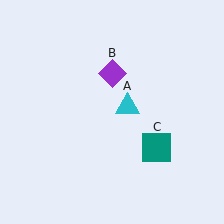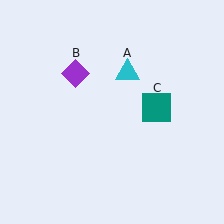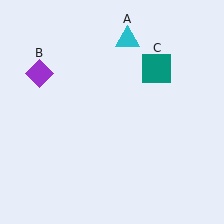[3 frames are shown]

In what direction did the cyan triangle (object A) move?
The cyan triangle (object A) moved up.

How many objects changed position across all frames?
3 objects changed position: cyan triangle (object A), purple diamond (object B), teal square (object C).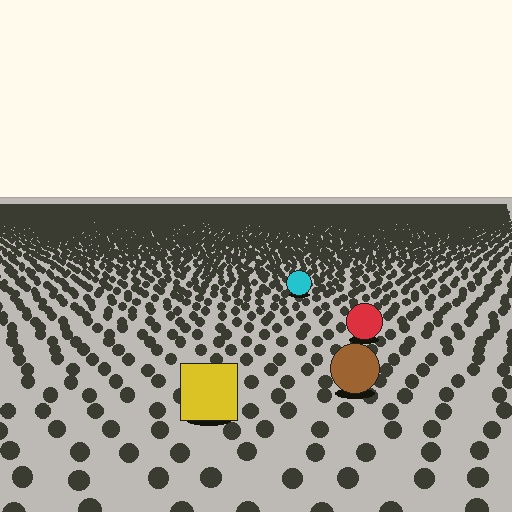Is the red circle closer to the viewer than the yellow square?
No. The yellow square is closer — you can tell from the texture gradient: the ground texture is coarser near it.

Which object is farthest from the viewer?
The cyan circle is farthest from the viewer. It appears smaller and the ground texture around it is denser.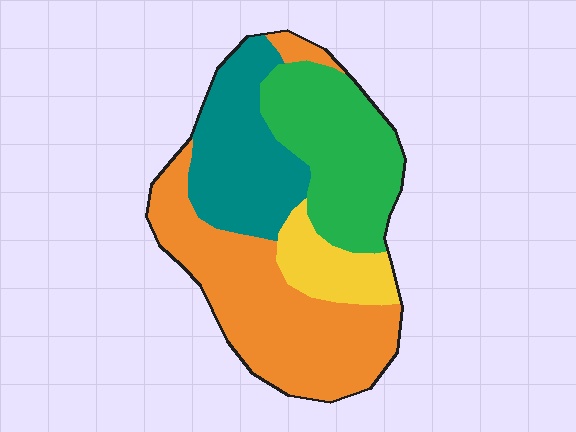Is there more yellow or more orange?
Orange.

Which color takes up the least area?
Yellow, at roughly 10%.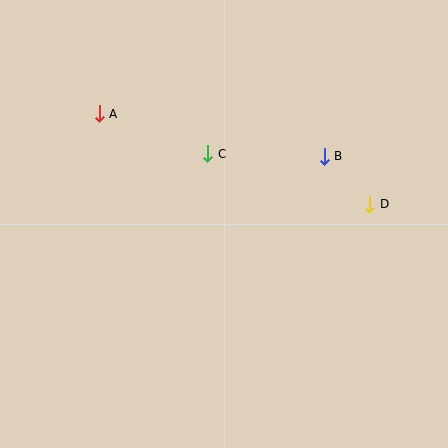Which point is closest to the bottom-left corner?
Point A is closest to the bottom-left corner.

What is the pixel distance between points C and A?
The distance between C and A is 116 pixels.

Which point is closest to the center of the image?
Point C at (208, 154) is closest to the center.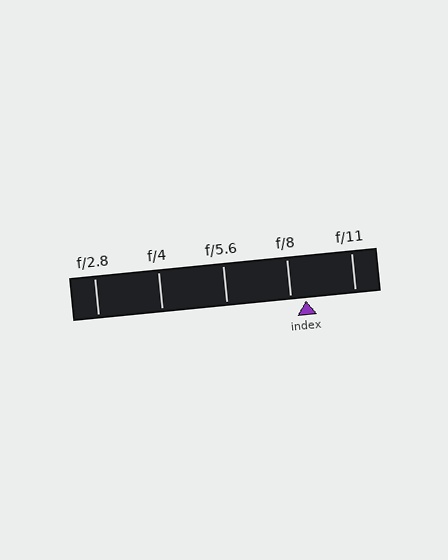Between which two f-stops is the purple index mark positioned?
The index mark is between f/8 and f/11.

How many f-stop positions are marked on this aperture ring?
There are 5 f-stop positions marked.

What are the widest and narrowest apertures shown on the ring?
The widest aperture shown is f/2.8 and the narrowest is f/11.